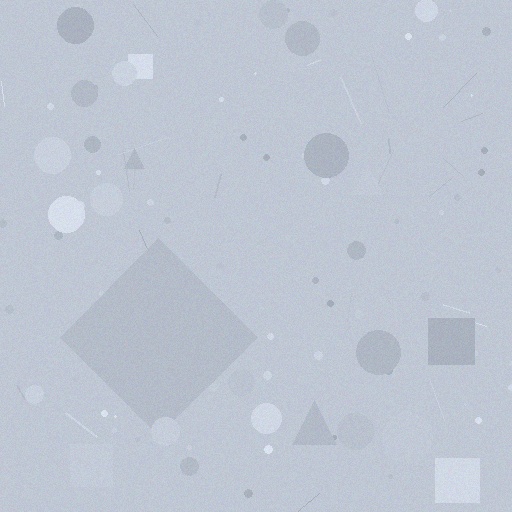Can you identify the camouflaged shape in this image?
The camouflaged shape is a diamond.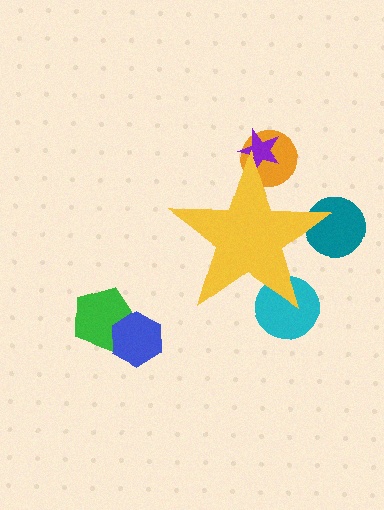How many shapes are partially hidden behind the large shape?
4 shapes are partially hidden.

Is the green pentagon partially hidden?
No, the green pentagon is fully visible.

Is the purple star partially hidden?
Yes, the purple star is partially hidden behind the yellow star.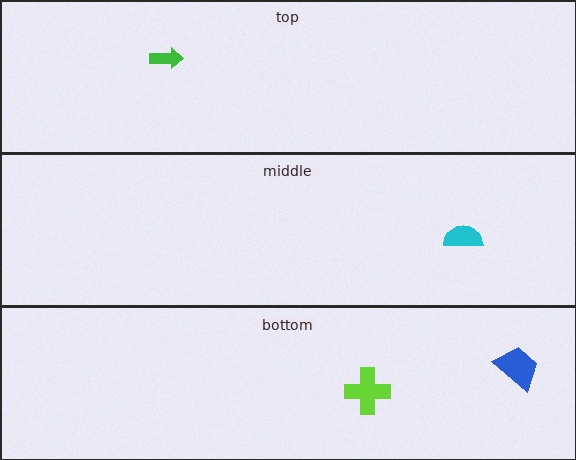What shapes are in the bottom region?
The blue trapezoid, the lime cross.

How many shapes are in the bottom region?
2.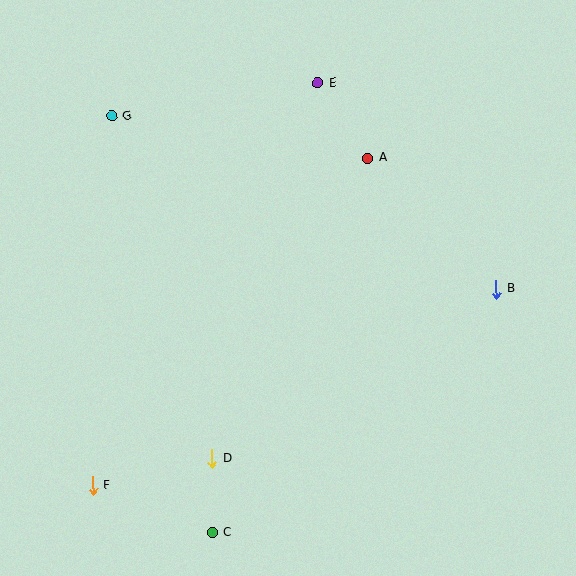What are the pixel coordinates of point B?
Point B is at (496, 289).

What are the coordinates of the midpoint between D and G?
The midpoint between D and G is at (162, 287).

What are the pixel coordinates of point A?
Point A is at (368, 158).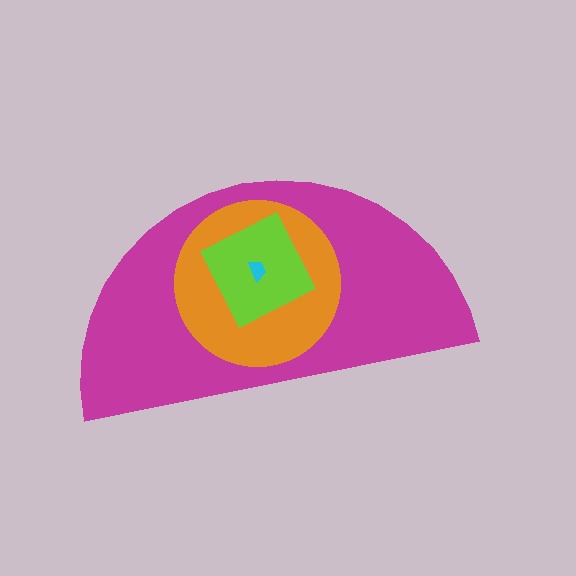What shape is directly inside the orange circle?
The lime square.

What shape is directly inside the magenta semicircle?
The orange circle.